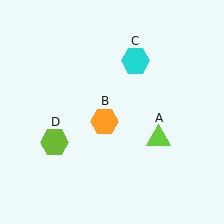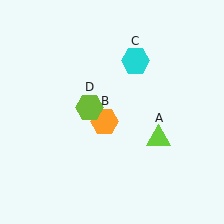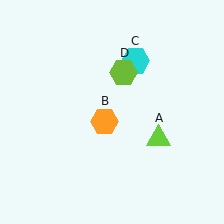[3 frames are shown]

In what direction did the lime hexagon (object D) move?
The lime hexagon (object D) moved up and to the right.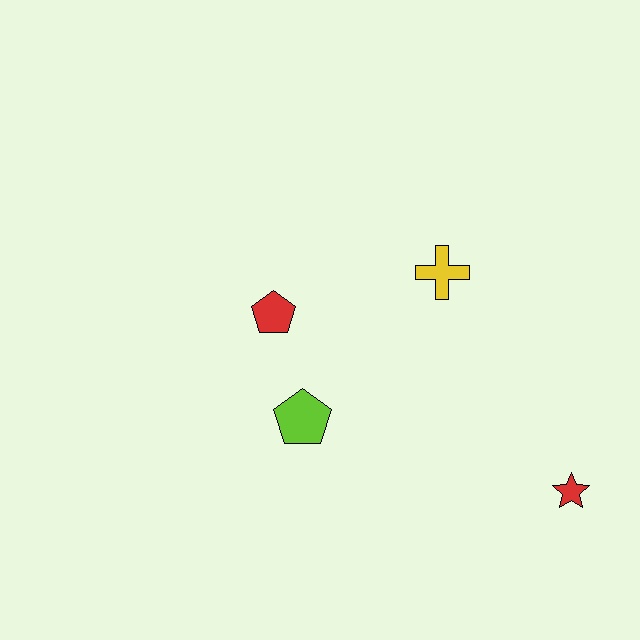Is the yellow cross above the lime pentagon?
Yes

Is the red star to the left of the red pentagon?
No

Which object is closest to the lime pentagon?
The red pentagon is closest to the lime pentagon.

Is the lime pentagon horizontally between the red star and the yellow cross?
No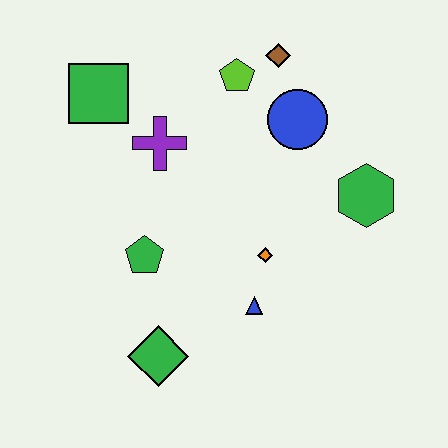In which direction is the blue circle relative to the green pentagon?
The blue circle is to the right of the green pentagon.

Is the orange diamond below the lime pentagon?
Yes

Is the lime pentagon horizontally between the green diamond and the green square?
No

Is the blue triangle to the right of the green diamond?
Yes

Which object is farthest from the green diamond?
The brown diamond is farthest from the green diamond.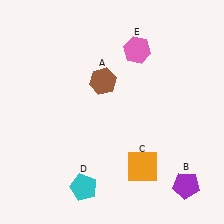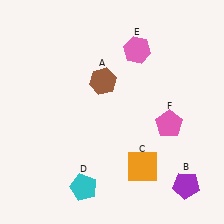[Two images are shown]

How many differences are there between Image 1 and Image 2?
There is 1 difference between the two images.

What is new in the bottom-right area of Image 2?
A pink pentagon (F) was added in the bottom-right area of Image 2.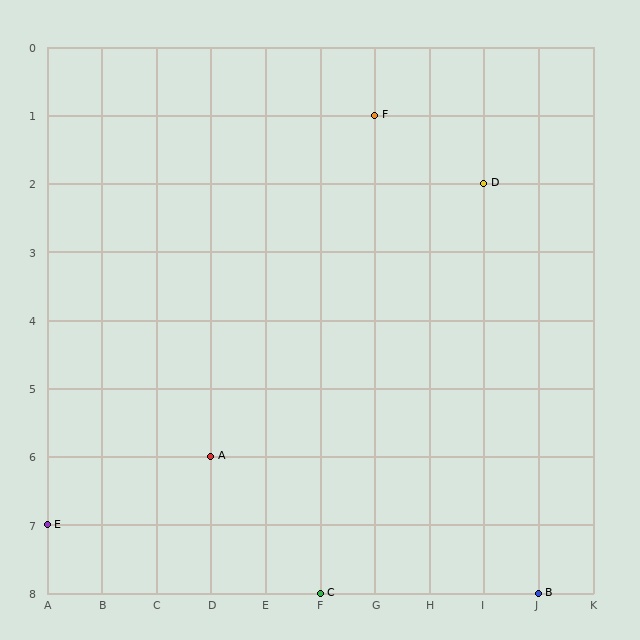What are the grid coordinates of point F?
Point F is at grid coordinates (G, 1).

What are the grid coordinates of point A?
Point A is at grid coordinates (D, 6).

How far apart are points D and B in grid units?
Points D and B are 1 column and 6 rows apart (about 6.1 grid units diagonally).